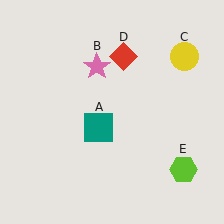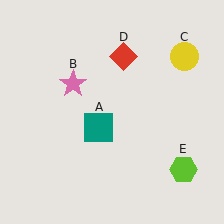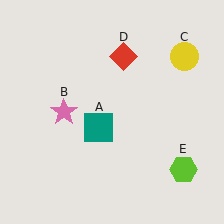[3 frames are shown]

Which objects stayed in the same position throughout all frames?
Teal square (object A) and yellow circle (object C) and red diamond (object D) and lime hexagon (object E) remained stationary.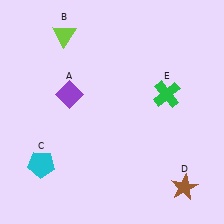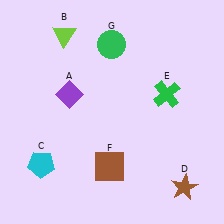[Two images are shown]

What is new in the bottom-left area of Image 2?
A brown square (F) was added in the bottom-left area of Image 2.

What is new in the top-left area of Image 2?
A green circle (G) was added in the top-left area of Image 2.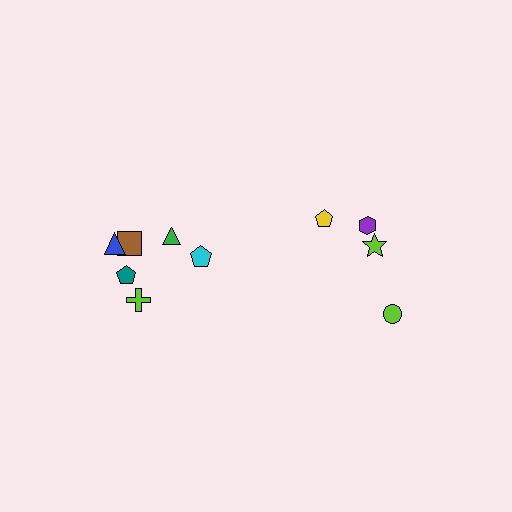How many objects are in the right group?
There are 4 objects.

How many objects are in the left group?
There are 6 objects.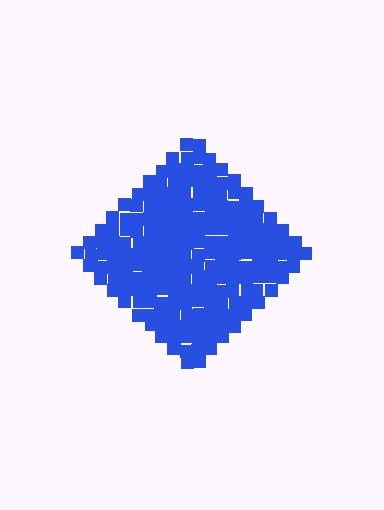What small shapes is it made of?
It is made of small squares.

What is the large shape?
The large shape is a diamond.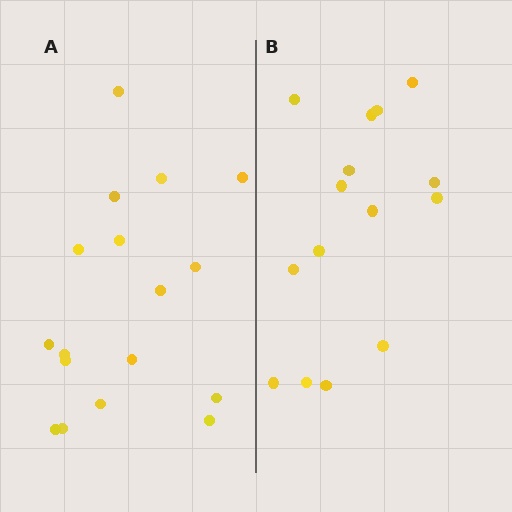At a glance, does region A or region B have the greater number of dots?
Region A (the left region) has more dots.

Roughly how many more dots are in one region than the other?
Region A has just a few more — roughly 2 or 3 more dots than region B.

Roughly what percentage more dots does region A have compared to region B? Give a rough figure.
About 15% more.